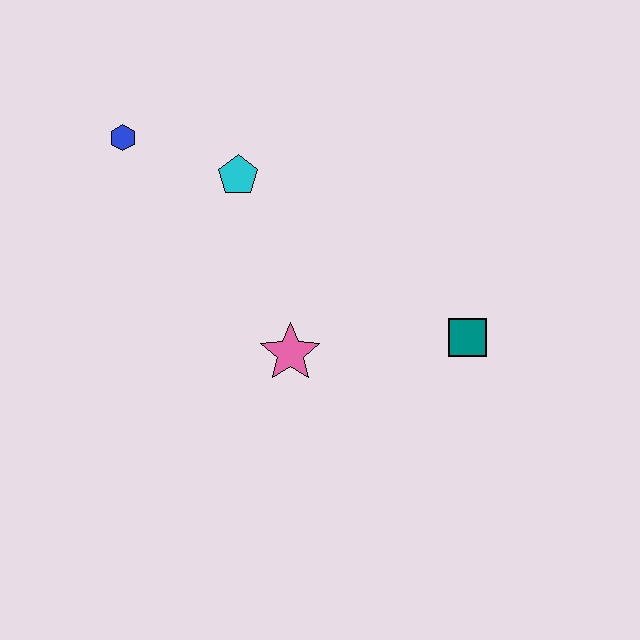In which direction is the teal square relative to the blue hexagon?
The teal square is to the right of the blue hexagon.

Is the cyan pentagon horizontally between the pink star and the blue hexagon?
Yes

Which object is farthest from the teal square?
The blue hexagon is farthest from the teal square.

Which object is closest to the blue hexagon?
The cyan pentagon is closest to the blue hexagon.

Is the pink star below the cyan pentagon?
Yes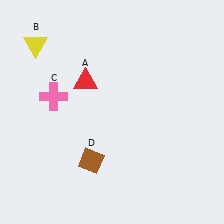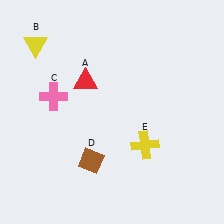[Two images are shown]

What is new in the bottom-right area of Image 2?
A yellow cross (E) was added in the bottom-right area of Image 2.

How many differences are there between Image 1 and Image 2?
There is 1 difference between the two images.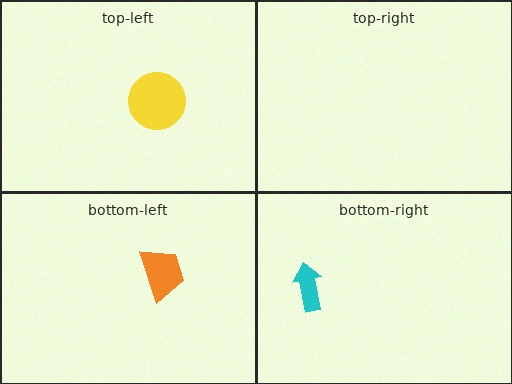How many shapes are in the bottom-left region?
1.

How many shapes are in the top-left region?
1.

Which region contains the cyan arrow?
The bottom-right region.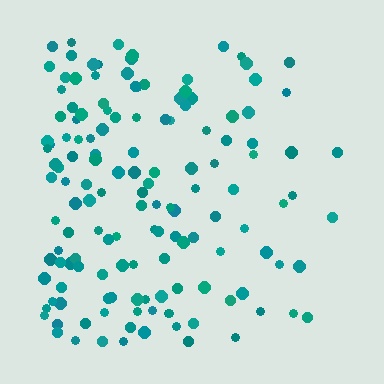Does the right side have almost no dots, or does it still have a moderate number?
Still a moderate number, just noticeably fewer than the left.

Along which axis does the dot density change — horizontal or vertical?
Horizontal.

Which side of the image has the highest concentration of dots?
The left.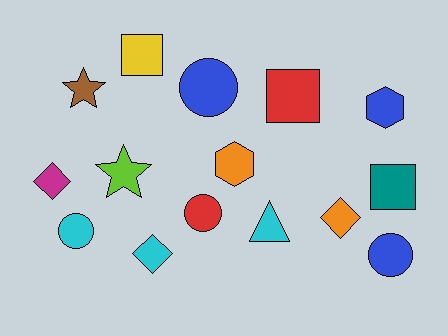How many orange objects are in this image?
There are 2 orange objects.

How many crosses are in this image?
There are no crosses.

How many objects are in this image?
There are 15 objects.